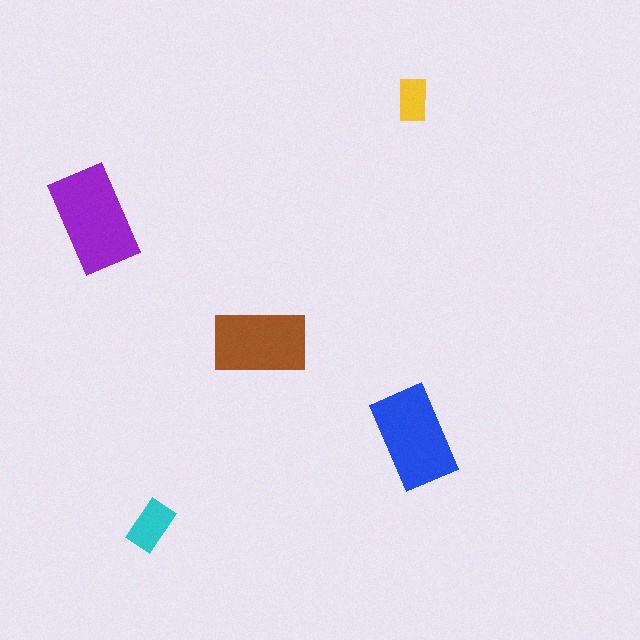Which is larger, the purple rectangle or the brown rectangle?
The purple one.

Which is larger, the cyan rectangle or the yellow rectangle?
The cyan one.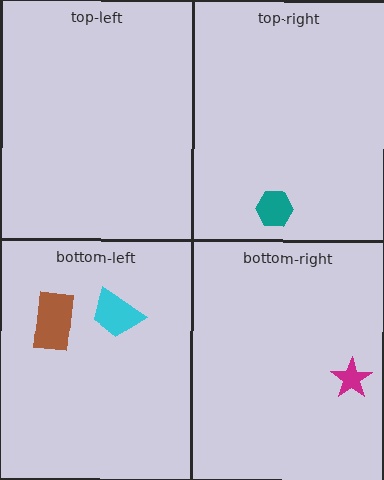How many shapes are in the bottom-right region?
1.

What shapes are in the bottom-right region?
The magenta star.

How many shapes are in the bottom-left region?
2.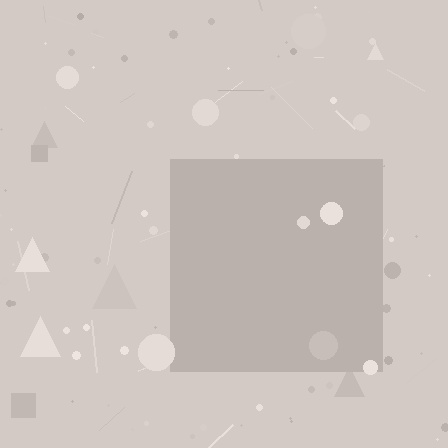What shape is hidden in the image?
A square is hidden in the image.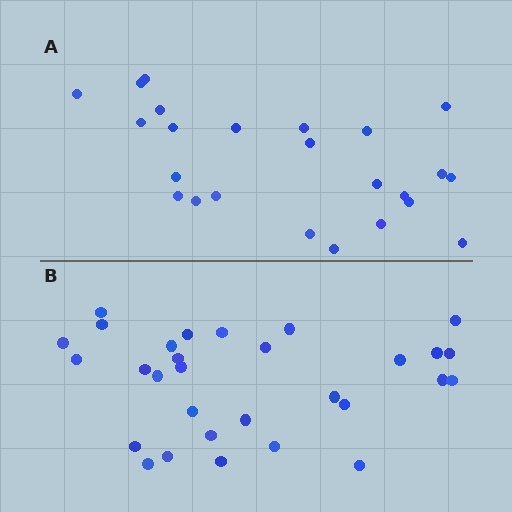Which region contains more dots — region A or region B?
Region B (the bottom region) has more dots.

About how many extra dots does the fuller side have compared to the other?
Region B has about 6 more dots than region A.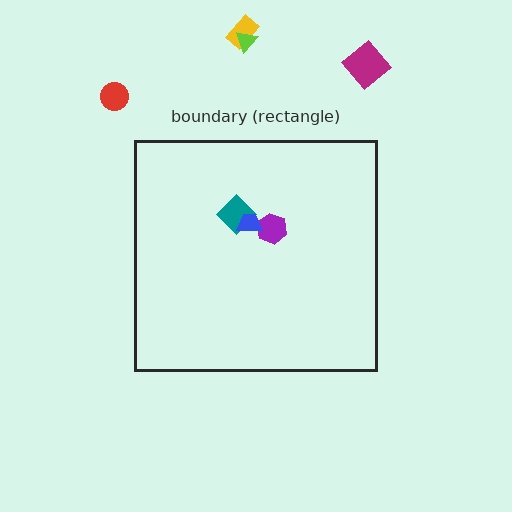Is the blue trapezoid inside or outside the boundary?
Inside.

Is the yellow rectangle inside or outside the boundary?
Outside.